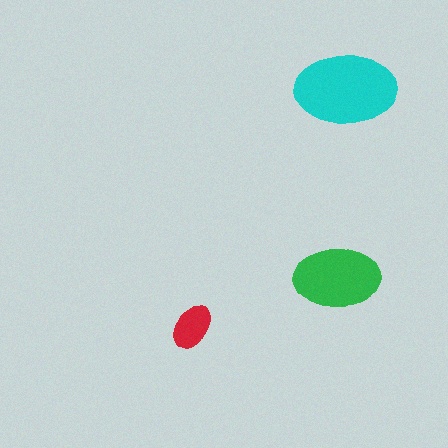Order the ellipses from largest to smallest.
the cyan one, the green one, the red one.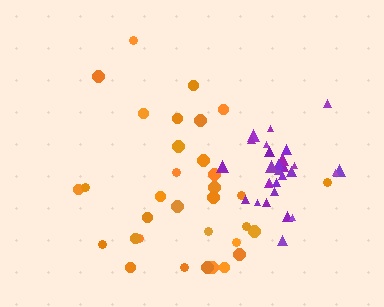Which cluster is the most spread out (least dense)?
Orange.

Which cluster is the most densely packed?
Purple.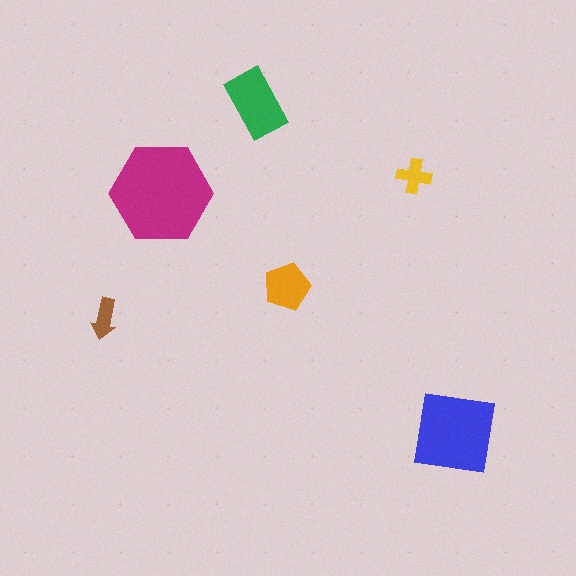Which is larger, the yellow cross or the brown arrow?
The yellow cross.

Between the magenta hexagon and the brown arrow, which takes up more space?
The magenta hexagon.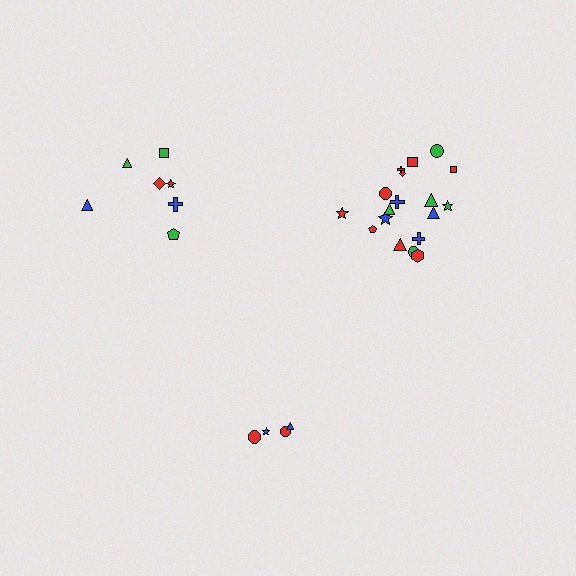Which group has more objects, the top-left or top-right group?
The top-right group.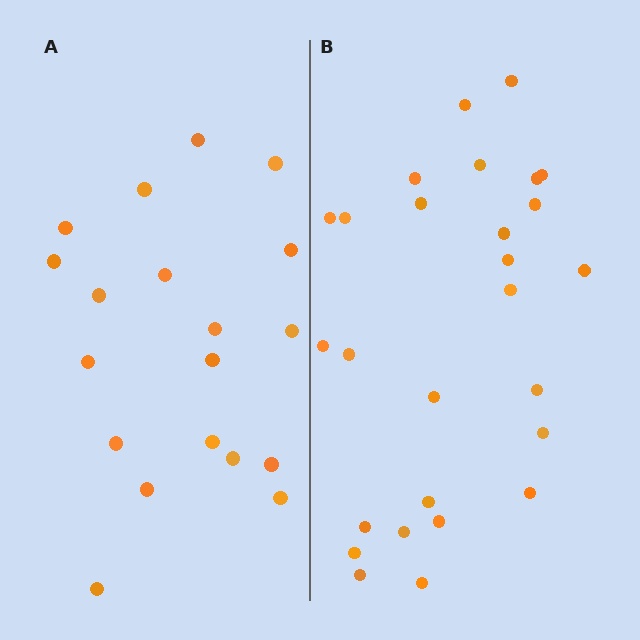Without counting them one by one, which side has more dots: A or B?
Region B (the right region) has more dots.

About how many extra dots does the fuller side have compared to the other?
Region B has roughly 8 or so more dots than region A.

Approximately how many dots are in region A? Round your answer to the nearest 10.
About 20 dots. (The exact count is 19, which rounds to 20.)